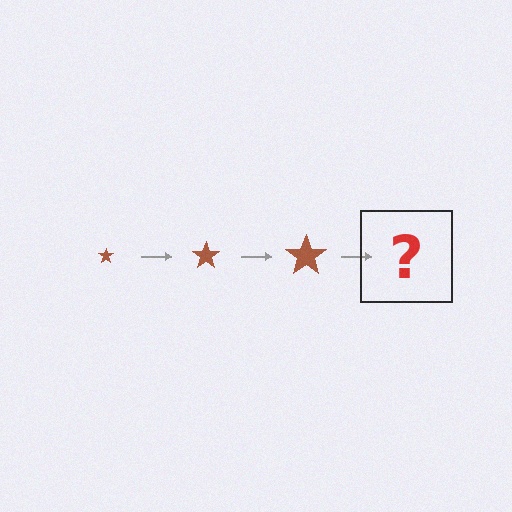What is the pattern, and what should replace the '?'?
The pattern is that the star gets progressively larger each step. The '?' should be a brown star, larger than the previous one.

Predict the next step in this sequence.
The next step is a brown star, larger than the previous one.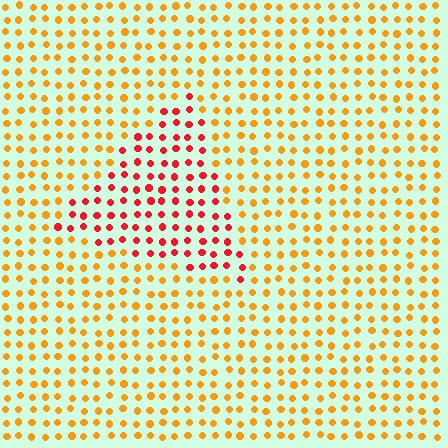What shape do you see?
I see a triangle.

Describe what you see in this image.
The image is filled with small orange elements in a uniform arrangement. A triangle-shaped region is visible where the elements are tinted to a slightly different hue, forming a subtle color boundary.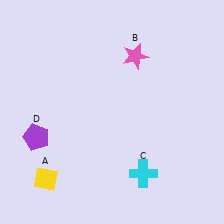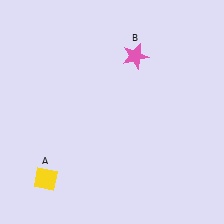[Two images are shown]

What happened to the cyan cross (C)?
The cyan cross (C) was removed in Image 2. It was in the bottom-right area of Image 1.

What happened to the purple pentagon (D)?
The purple pentagon (D) was removed in Image 2. It was in the bottom-left area of Image 1.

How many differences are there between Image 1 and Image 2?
There are 2 differences between the two images.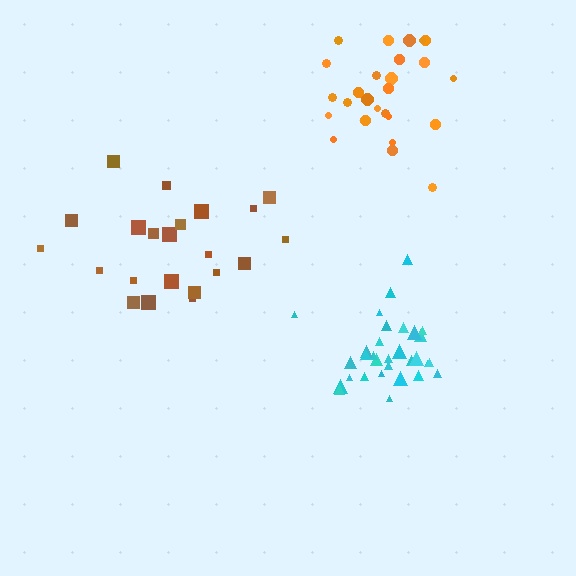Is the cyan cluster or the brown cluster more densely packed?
Cyan.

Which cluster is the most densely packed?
Cyan.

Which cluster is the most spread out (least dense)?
Brown.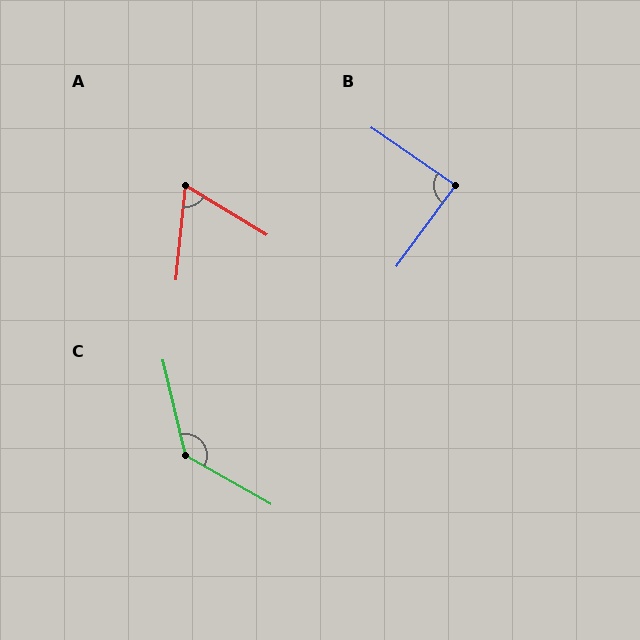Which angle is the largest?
C, at approximately 133 degrees.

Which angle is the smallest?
A, at approximately 65 degrees.